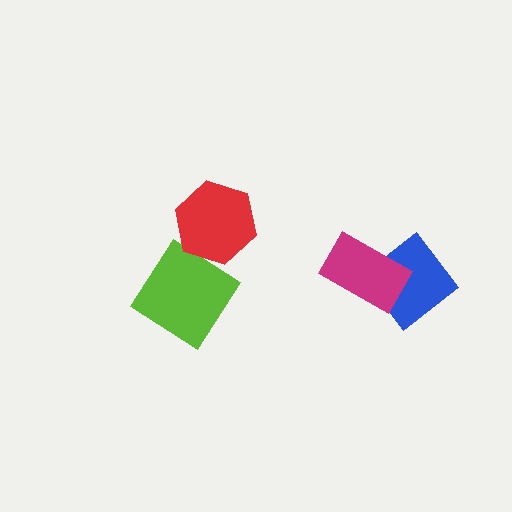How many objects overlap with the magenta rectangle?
1 object overlaps with the magenta rectangle.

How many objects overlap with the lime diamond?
0 objects overlap with the lime diamond.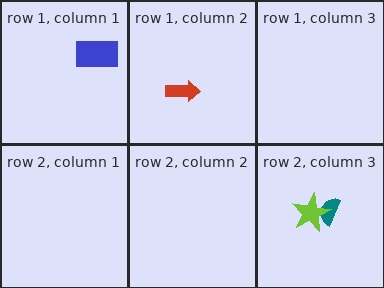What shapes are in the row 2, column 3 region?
The teal semicircle, the lime star.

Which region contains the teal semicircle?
The row 2, column 3 region.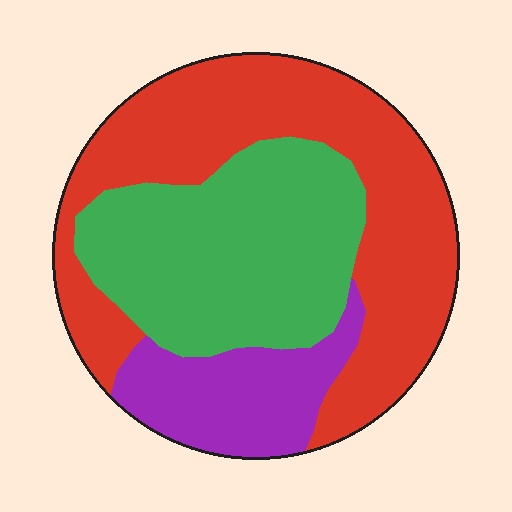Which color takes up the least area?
Purple, at roughly 15%.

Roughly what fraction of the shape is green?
Green takes up about three eighths (3/8) of the shape.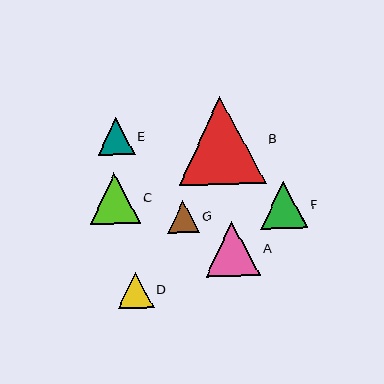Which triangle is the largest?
Triangle B is the largest with a size of approximately 88 pixels.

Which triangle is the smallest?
Triangle G is the smallest with a size of approximately 32 pixels.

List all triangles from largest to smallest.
From largest to smallest: B, A, C, F, E, D, G.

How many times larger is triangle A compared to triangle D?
Triangle A is approximately 1.5 times the size of triangle D.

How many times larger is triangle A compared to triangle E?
Triangle A is approximately 1.5 times the size of triangle E.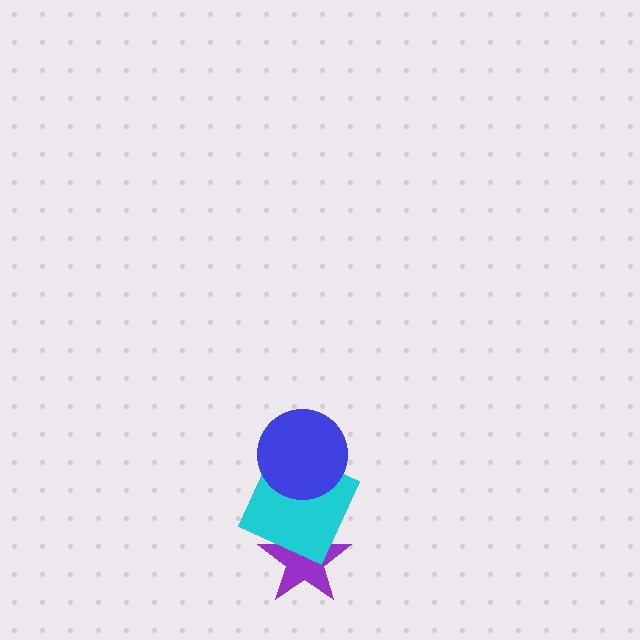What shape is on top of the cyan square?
The blue circle is on top of the cyan square.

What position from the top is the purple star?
The purple star is 3rd from the top.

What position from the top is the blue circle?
The blue circle is 1st from the top.